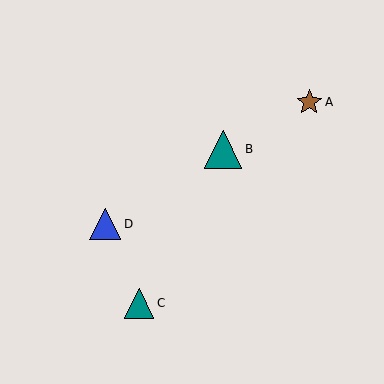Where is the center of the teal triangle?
The center of the teal triangle is at (223, 149).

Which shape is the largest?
The teal triangle (labeled B) is the largest.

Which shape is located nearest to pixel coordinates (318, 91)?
The brown star (labeled A) at (309, 102) is nearest to that location.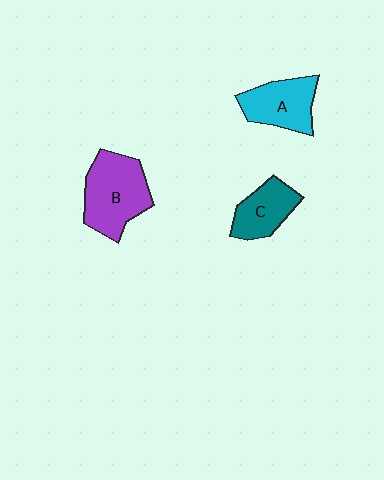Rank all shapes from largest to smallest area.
From largest to smallest: B (purple), A (cyan), C (teal).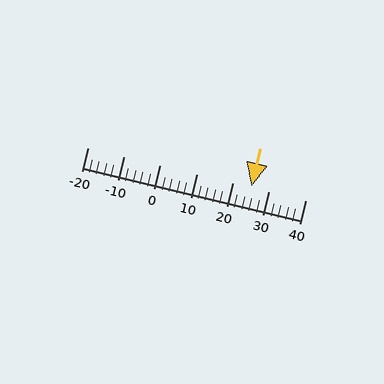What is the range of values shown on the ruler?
The ruler shows values from -20 to 40.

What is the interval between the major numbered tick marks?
The major tick marks are spaced 10 units apart.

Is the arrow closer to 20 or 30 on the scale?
The arrow is closer to 30.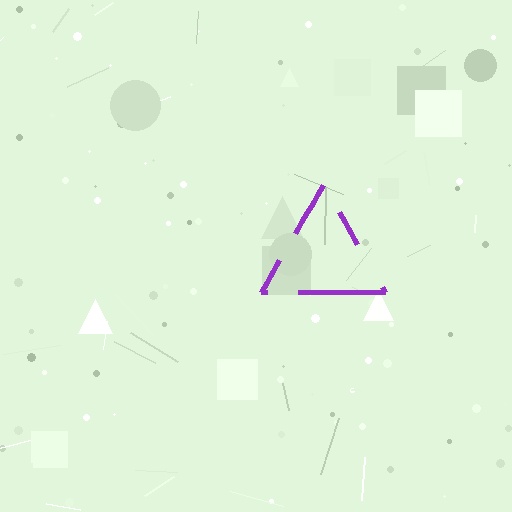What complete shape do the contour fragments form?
The contour fragments form a triangle.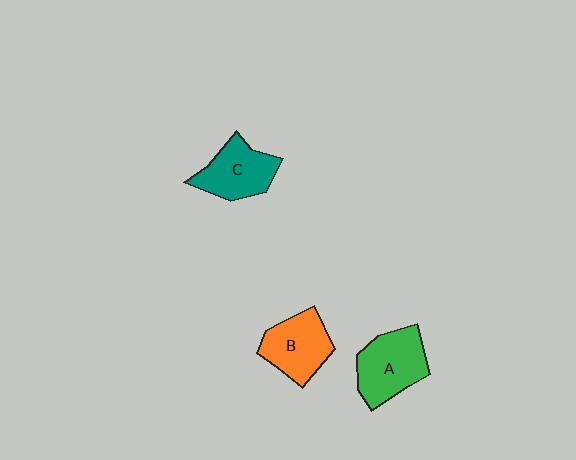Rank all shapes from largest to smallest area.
From largest to smallest: A (green), B (orange), C (teal).